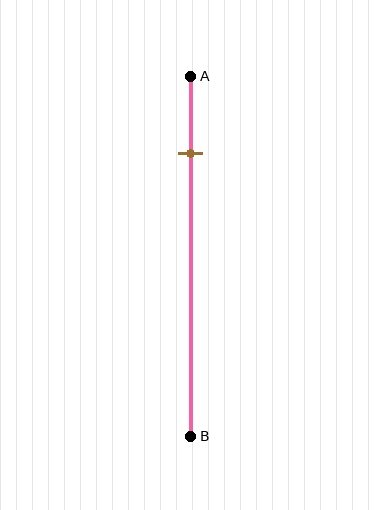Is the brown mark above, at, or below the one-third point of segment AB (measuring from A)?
The brown mark is above the one-third point of segment AB.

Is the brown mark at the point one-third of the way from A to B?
No, the mark is at about 20% from A, not at the 33% one-third point.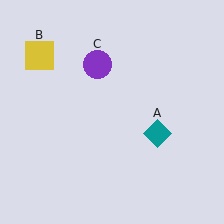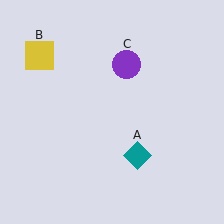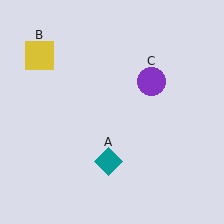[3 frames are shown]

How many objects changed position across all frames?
2 objects changed position: teal diamond (object A), purple circle (object C).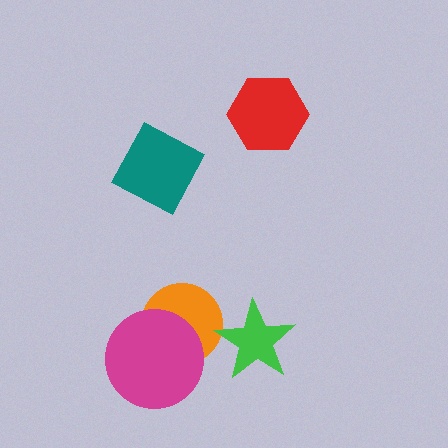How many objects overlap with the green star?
0 objects overlap with the green star.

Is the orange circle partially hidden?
Yes, it is partially covered by another shape.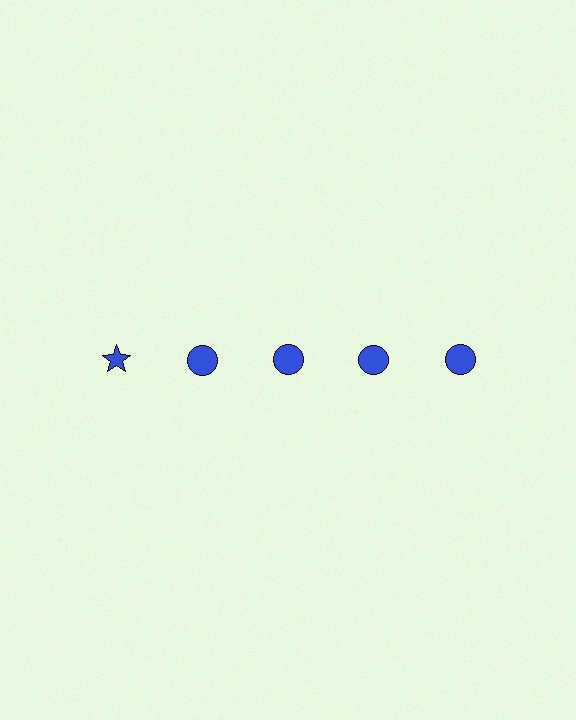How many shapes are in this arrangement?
There are 5 shapes arranged in a grid pattern.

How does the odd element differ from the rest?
It has a different shape: star instead of circle.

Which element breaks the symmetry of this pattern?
The blue star in the top row, leftmost column breaks the symmetry. All other shapes are blue circles.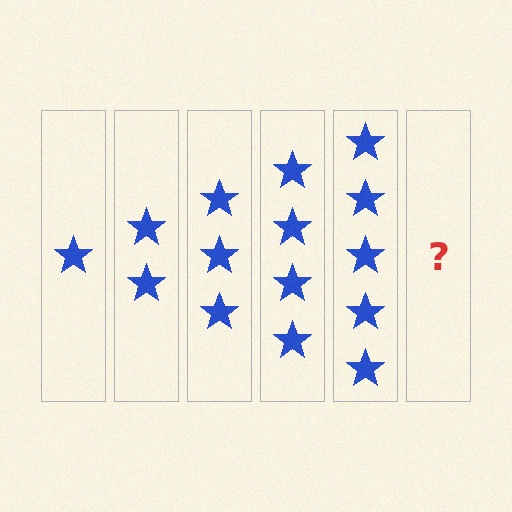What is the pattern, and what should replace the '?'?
The pattern is that each step adds one more star. The '?' should be 6 stars.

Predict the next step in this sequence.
The next step is 6 stars.